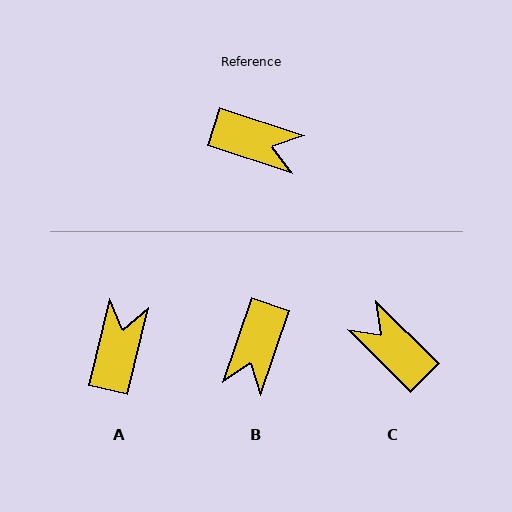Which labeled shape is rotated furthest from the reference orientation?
C, about 154 degrees away.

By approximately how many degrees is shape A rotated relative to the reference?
Approximately 95 degrees counter-clockwise.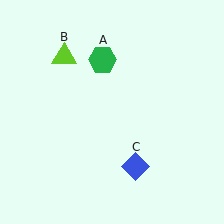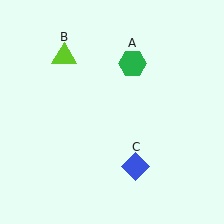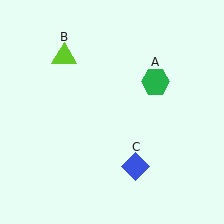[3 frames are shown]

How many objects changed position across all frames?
1 object changed position: green hexagon (object A).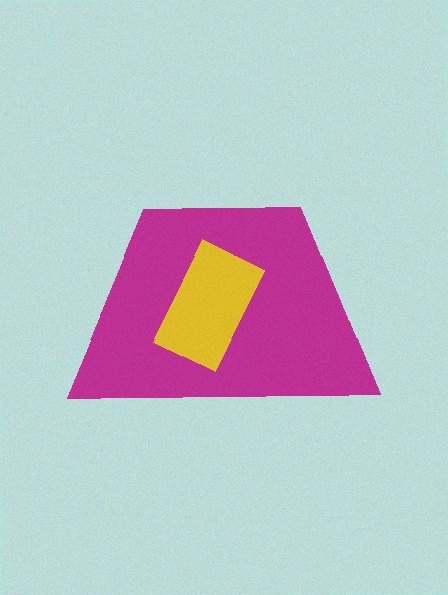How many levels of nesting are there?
2.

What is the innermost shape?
The yellow rectangle.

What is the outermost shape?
The magenta trapezoid.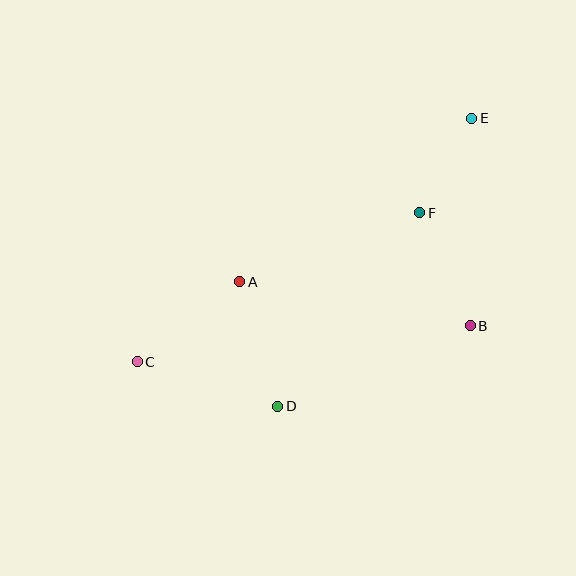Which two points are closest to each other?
Points E and F are closest to each other.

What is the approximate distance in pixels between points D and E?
The distance between D and E is approximately 348 pixels.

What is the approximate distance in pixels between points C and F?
The distance between C and F is approximately 320 pixels.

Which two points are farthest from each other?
Points C and E are farthest from each other.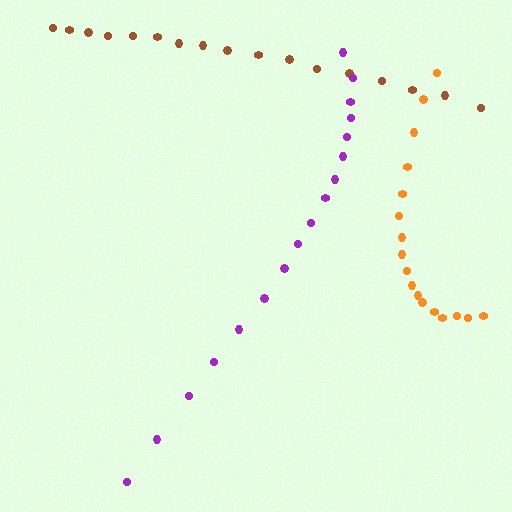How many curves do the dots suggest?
There are 3 distinct paths.